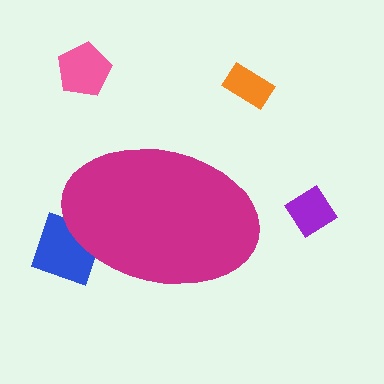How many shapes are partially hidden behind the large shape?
1 shape is partially hidden.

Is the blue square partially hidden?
Yes, the blue square is partially hidden behind the magenta ellipse.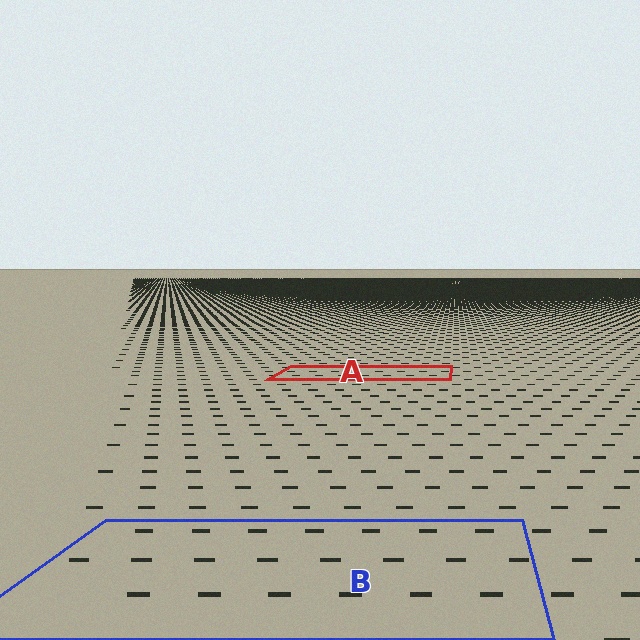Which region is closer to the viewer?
Region B is closer. The texture elements there are larger and more spread out.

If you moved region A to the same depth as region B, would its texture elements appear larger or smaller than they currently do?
They would appear larger. At a closer depth, the same texture elements are projected at a bigger on-screen size.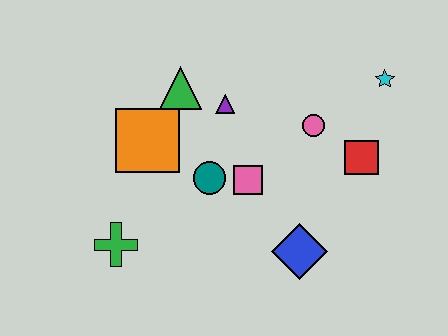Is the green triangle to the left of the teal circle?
Yes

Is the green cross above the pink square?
No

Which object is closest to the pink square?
The teal circle is closest to the pink square.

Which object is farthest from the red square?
The green cross is farthest from the red square.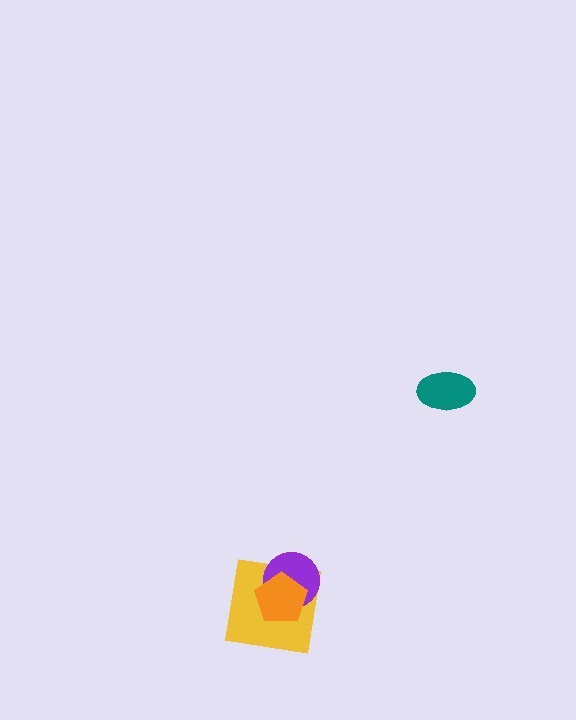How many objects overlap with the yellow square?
2 objects overlap with the yellow square.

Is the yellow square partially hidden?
Yes, it is partially covered by another shape.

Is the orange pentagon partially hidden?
No, no other shape covers it.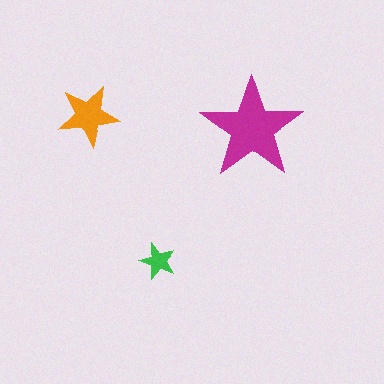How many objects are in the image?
There are 3 objects in the image.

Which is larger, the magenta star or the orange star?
The magenta one.